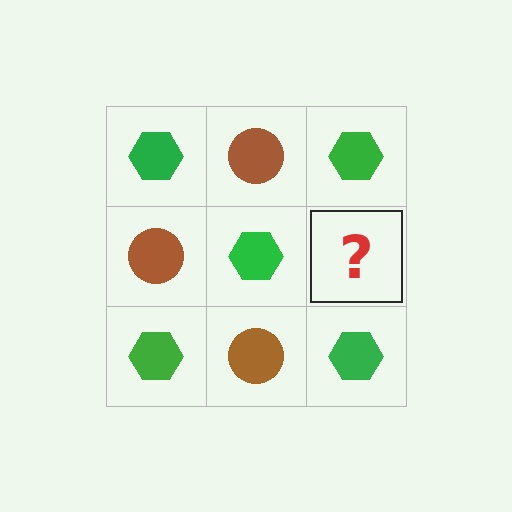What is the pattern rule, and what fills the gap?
The rule is that it alternates green hexagon and brown circle in a checkerboard pattern. The gap should be filled with a brown circle.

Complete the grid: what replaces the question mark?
The question mark should be replaced with a brown circle.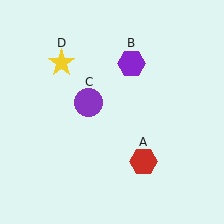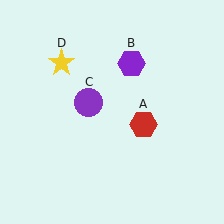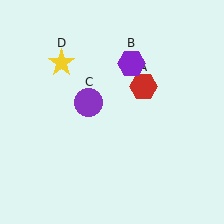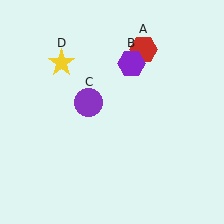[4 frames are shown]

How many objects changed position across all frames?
1 object changed position: red hexagon (object A).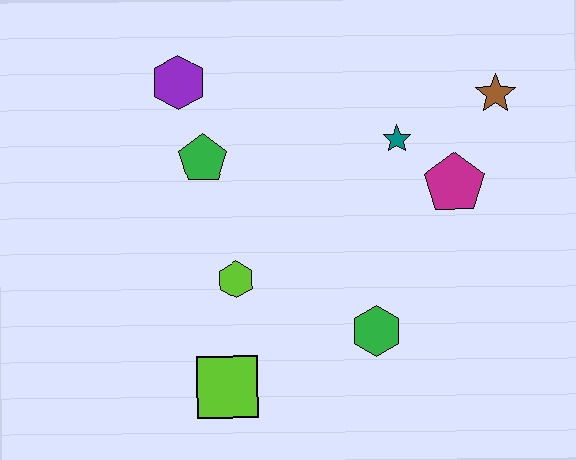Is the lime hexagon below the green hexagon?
No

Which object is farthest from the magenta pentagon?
The lime square is farthest from the magenta pentagon.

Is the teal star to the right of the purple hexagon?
Yes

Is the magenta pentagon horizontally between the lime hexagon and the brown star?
Yes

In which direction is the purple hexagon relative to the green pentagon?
The purple hexagon is above the green pentagon.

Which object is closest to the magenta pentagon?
The teal star is closest to the magenta pentagon.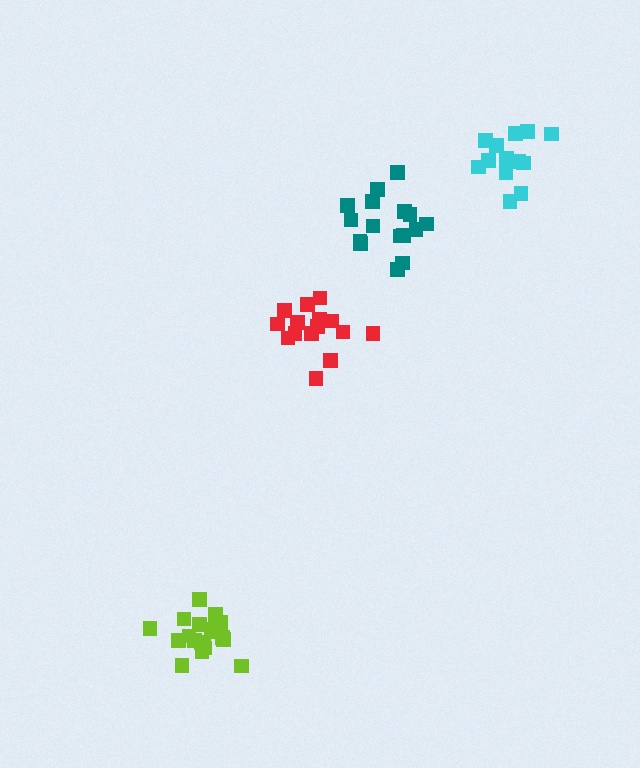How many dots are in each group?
Group 1: 19 dots, Group 2: 16 dots, Group 3: 13 dots, Group 4: 15 dots (63 total).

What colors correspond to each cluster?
The clusters are colored: lime, teal, cyan, red.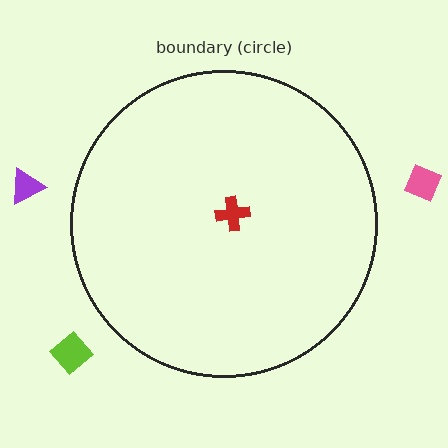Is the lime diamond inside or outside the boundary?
Outside.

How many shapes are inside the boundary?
1 inside, 3 outside.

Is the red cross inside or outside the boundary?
Inside.